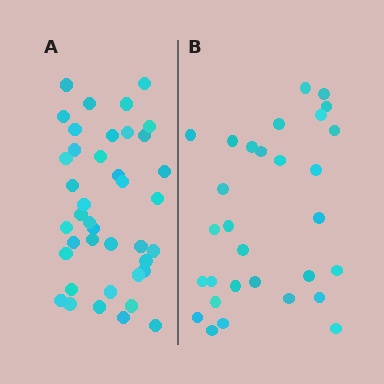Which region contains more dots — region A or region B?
Region A (the left region) has more dots.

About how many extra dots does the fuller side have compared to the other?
Region A has roughly 10 or so more dots than region B.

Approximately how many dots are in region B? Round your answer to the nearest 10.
About 30 dots.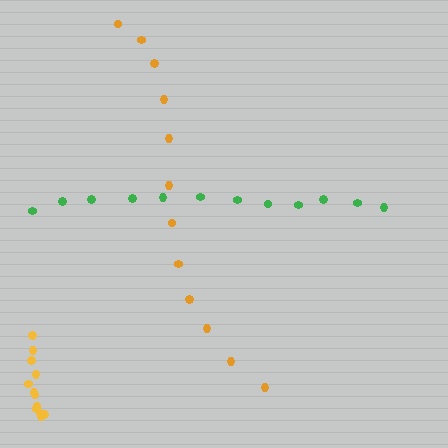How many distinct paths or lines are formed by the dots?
There are 3 distinct paths.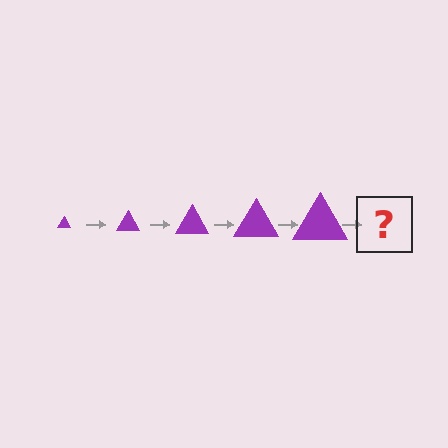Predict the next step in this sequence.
The next step is a purple triangle, larger than the previous one.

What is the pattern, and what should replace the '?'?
The pattern is that the triangle gets progressively larger each step. The '?' should be a purple triangle, larger than the previous one.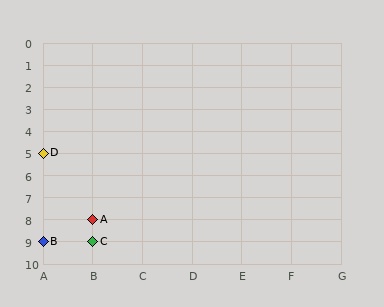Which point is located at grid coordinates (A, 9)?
Point B is at (A, 9).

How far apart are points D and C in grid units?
Points D and C are 1 column and 4 rows apart (about 4.1 grid units diagonally).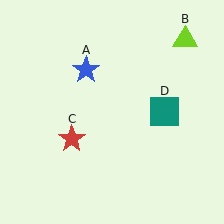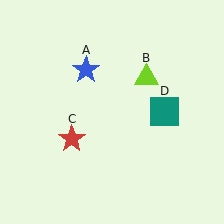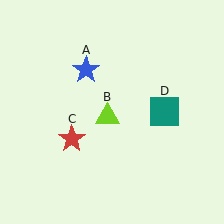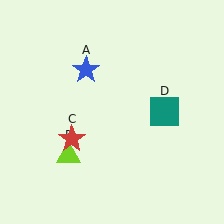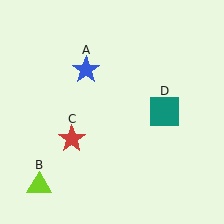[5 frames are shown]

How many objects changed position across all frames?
1 object changed position: lime triangle (object B).